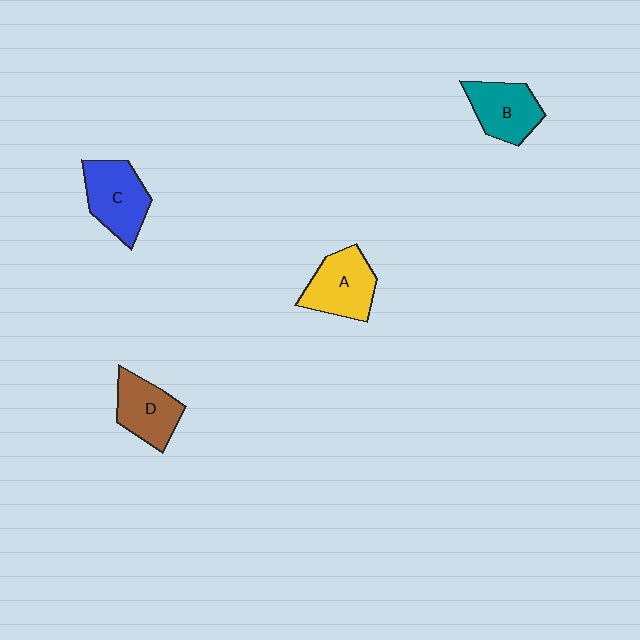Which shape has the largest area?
Shape C (blue).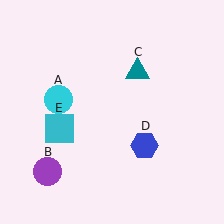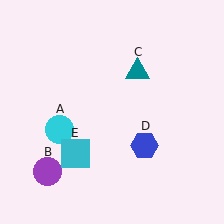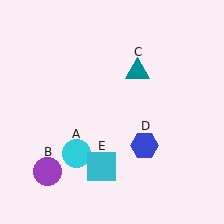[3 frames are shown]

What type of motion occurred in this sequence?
The cyan circle (object A), cyan square (object E) rotated counterclockwise around the center of the scene.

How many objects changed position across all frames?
2 objects changed position: cyan circle (object A), cyan square (object E).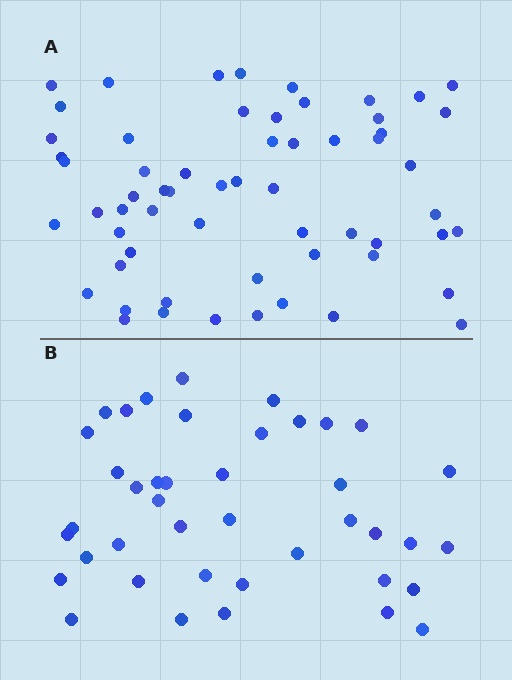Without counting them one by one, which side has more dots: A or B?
Region A (the top region) has more dots.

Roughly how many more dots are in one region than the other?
Region A has approximately 20 more dots than region B.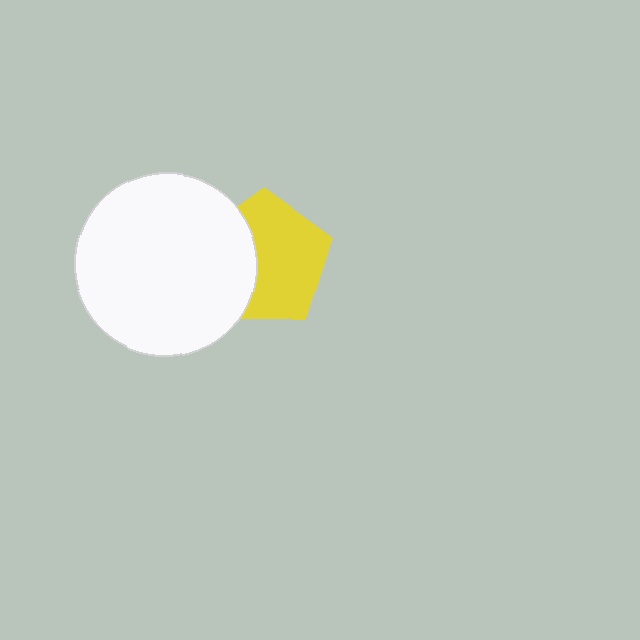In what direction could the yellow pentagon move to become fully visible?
The yellow pentagon could move right. That would shift it out from behind the white circle entirely.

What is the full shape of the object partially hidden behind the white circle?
The partially hidden object is a yellow pentagon.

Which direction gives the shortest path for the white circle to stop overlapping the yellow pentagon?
Moving left gives the shortest separation.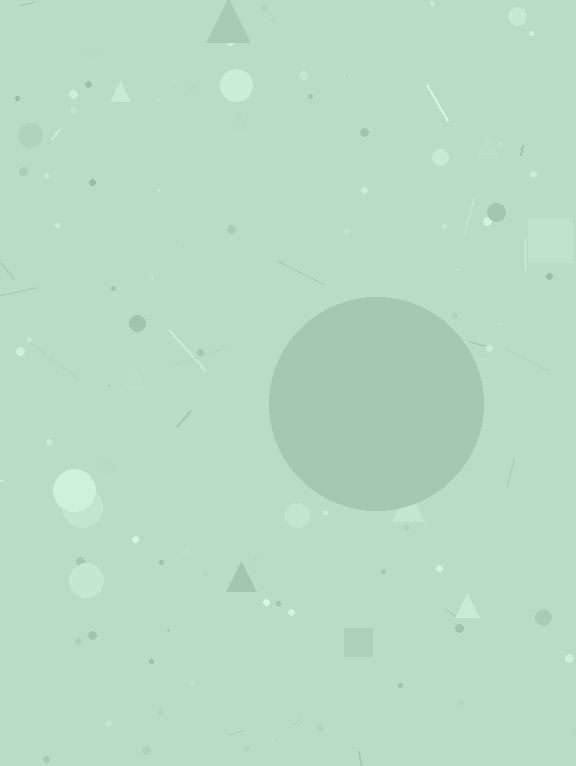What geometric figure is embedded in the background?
A circle is embedded in the background.